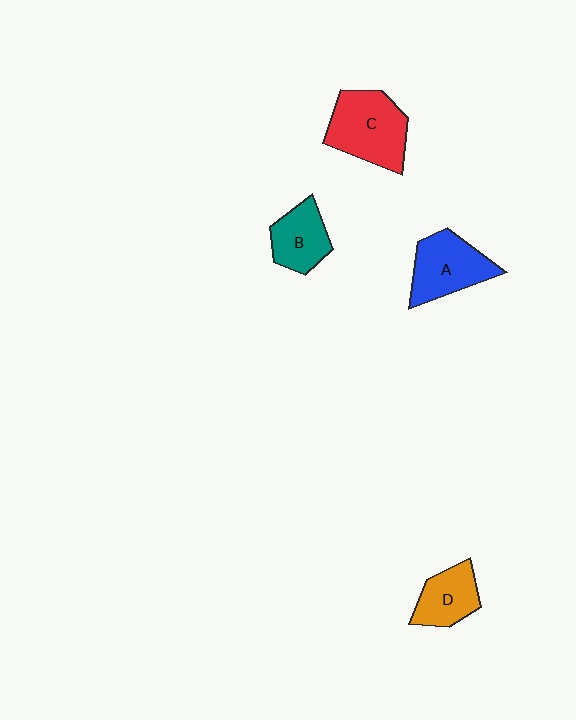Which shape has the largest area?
Shape C (red).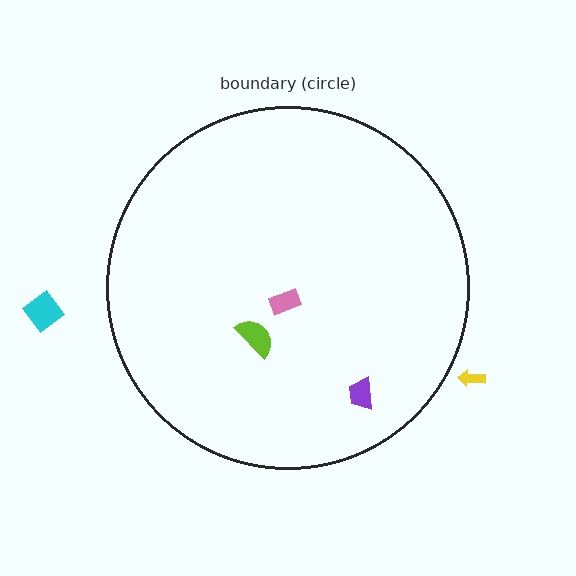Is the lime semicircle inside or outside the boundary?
Inside.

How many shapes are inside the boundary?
3 inside, 2 outside.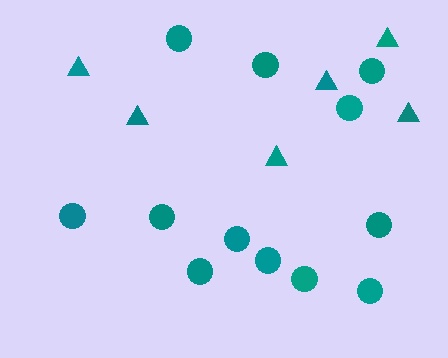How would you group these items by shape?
There are 2 groups: one group of circles (12) and one group of triangles (6).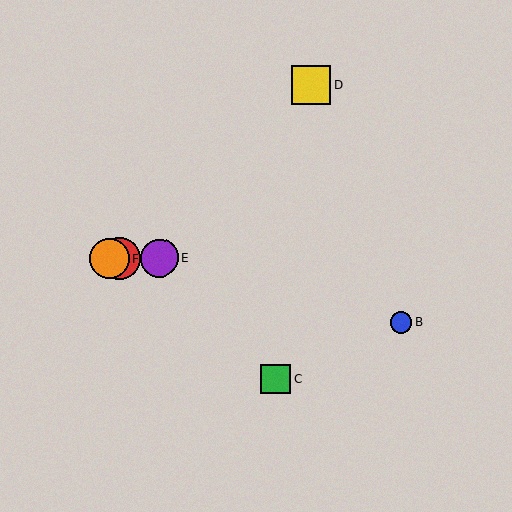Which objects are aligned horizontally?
Objects A, E, F are aligned horizontally.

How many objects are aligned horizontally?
3 objects (A, E, F) are aligned horizontally.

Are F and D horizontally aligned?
No, F is at y≈259 and D is at y≈85.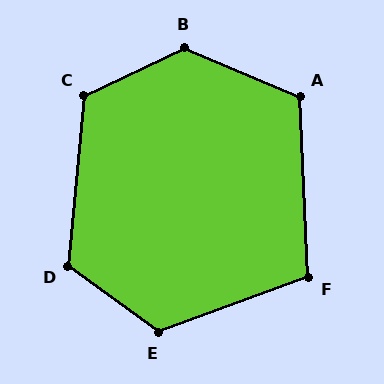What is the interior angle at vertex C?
Approximately 121 degrees (obtuse).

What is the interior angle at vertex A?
Approximately 115 degrees (obtuse).